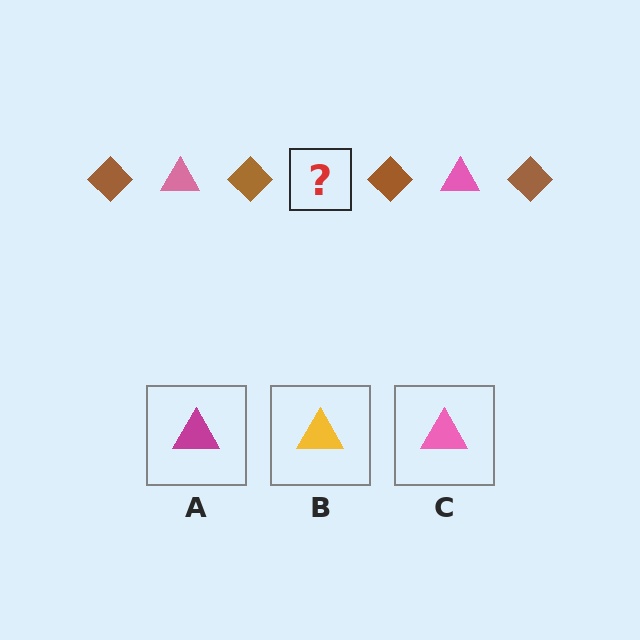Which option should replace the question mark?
Option C.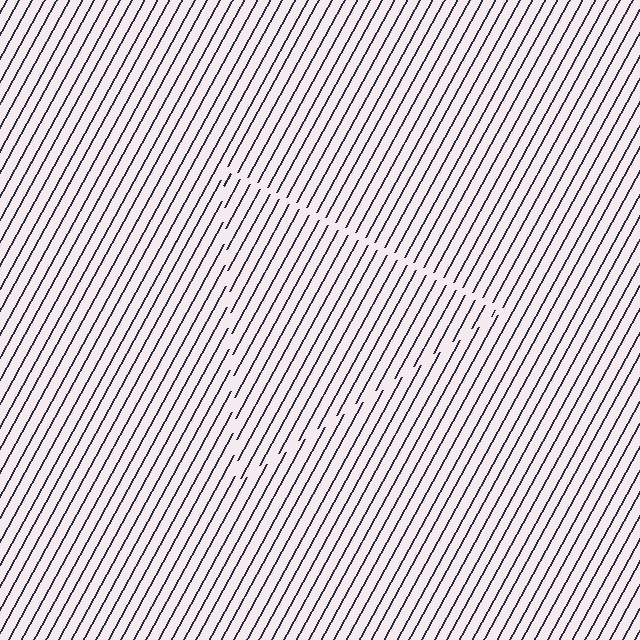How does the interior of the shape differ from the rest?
The interior of the shape contains the same grating, shifted by half a period — the contour is defined by the phase discontinuity where line-ends from the inner and outer gratings abut.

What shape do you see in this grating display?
An illusory triangle. The interior of the shape contains the same grating, shifted by half a period — the contour is defined by the phase discontinuity where line-ends from the inner and outer gratings abut.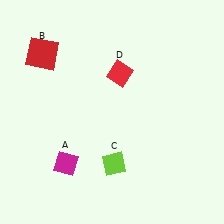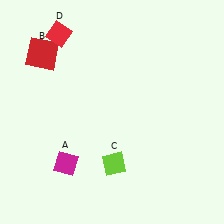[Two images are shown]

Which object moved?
The red diamond (D) moved left.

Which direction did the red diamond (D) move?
The red diamond (D) moved left.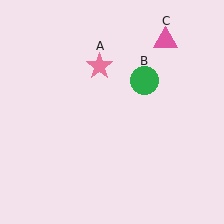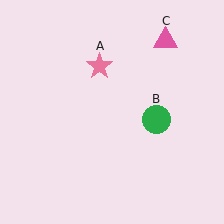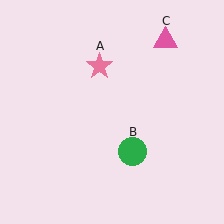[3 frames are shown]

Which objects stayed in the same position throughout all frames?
Pink star (object A) and pink triangle (object C) remained stationary.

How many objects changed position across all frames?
1 object changed position: green circle (object B).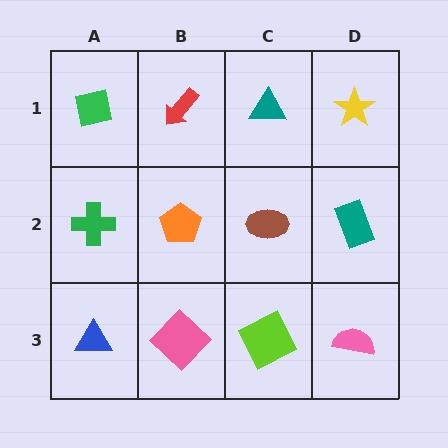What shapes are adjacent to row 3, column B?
An orange pentagon (row 2, column B), a blue triangle (row 3, column A), a lime square (row 3, column C).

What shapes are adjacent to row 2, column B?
A red arrow (row 1, column B), a pink diamond (row 3, column B), a green cross (row 2, column A), a brown ellipse (row 2, column C).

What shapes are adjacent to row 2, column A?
A green square (row 1, column A), a blue triangle (row 3, column A), an orange pentagon (row 2, column B).